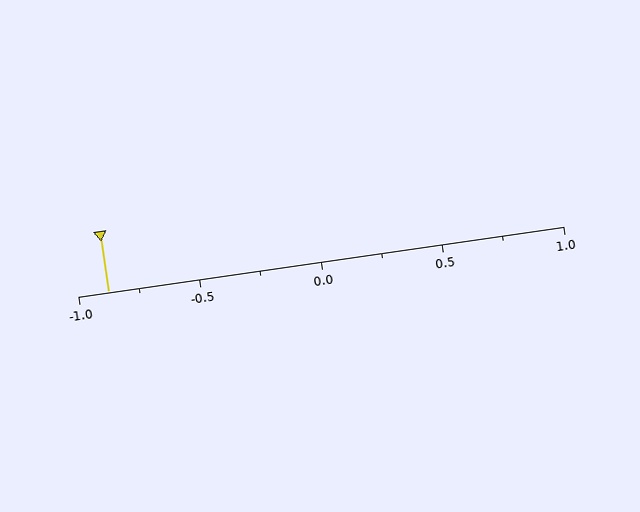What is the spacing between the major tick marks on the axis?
The major ticks are spaced 0.5 apart.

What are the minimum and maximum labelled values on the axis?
The axis runs from -1.0 to 1.0.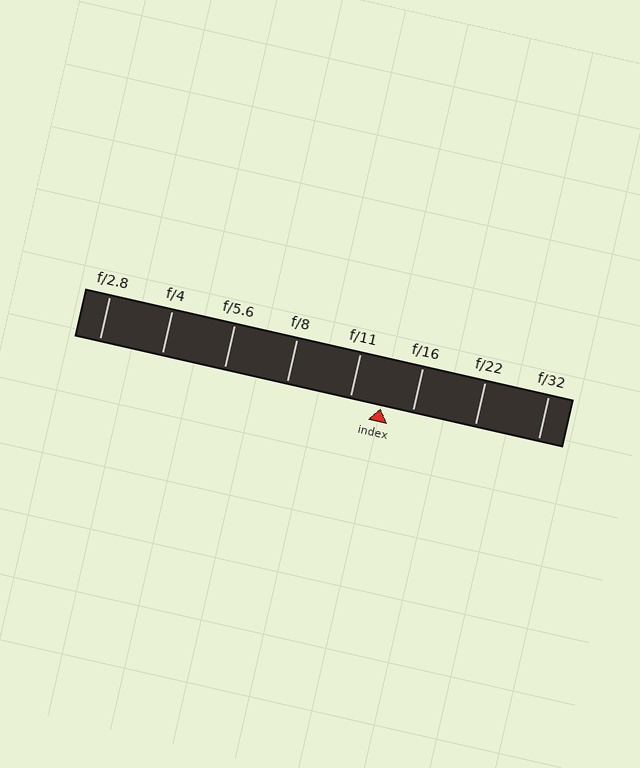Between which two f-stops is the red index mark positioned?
The index mark is between f/11 and f/16.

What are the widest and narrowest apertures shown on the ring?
The widest aperture shown is f/2.8 and the narrowest is f/32.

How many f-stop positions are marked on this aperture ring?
There are 8 f-stop positions marked.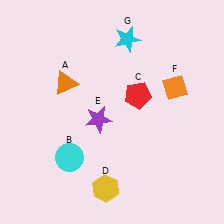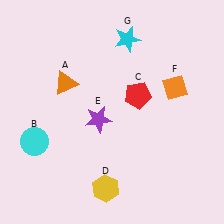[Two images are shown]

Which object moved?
The cyan circle (B) moved left.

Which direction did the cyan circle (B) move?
The cyan circle (B) moved left.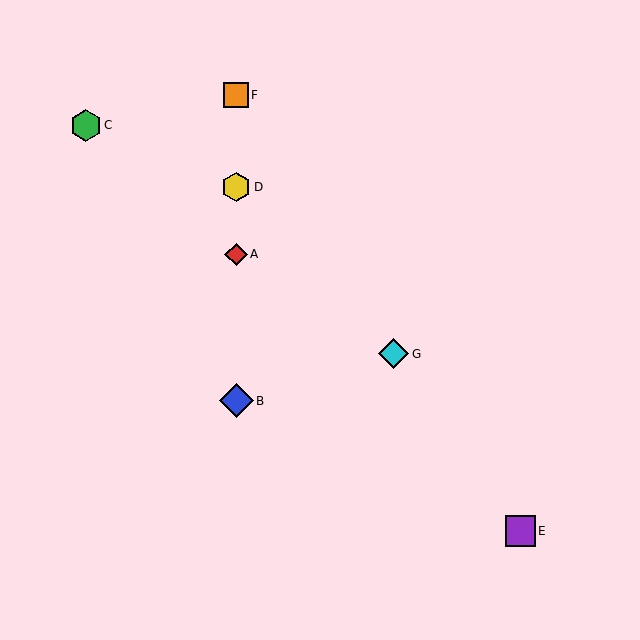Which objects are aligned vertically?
Objects A, B, D, F are aligned vertically.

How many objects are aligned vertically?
4 objects (A, B, D, F) are aligned vertically.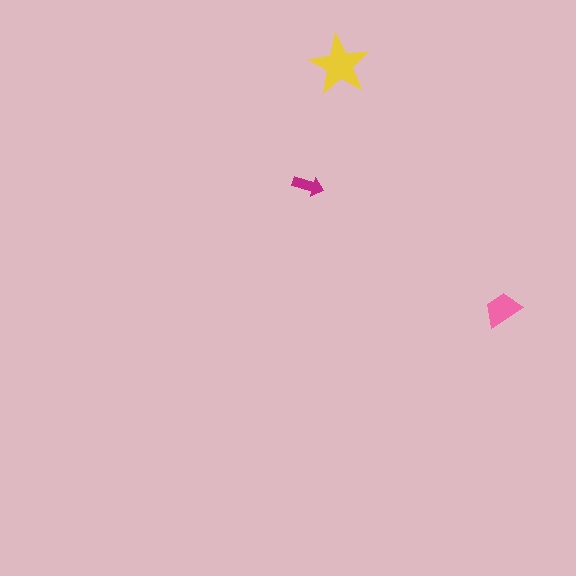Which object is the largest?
The yellow star.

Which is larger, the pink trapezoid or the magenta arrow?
The pink trapezoid.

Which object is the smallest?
The magenta arrow.